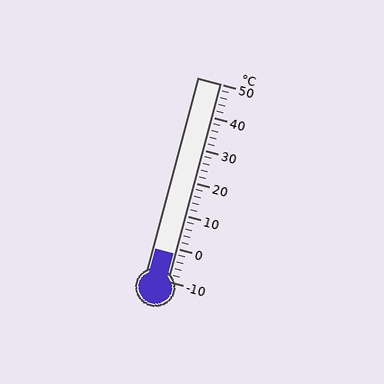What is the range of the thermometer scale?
The thermometer scale ranges from -10°C to 50°C.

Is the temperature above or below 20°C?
The temperature is below 20°C.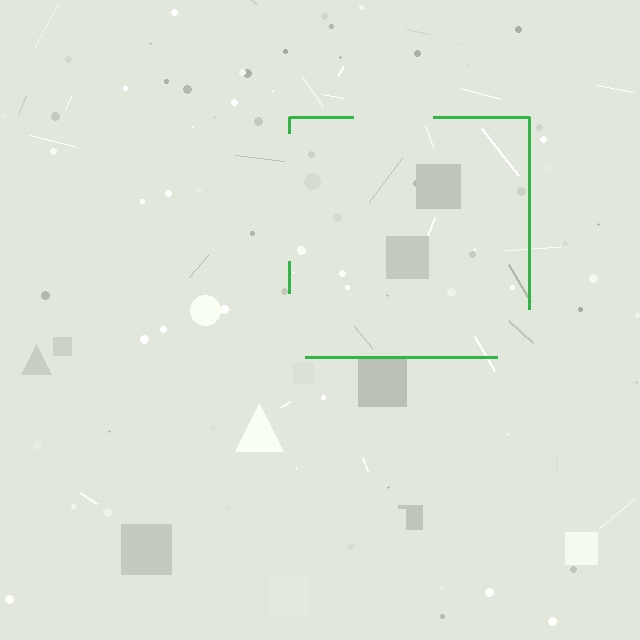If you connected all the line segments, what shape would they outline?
They would outline a square.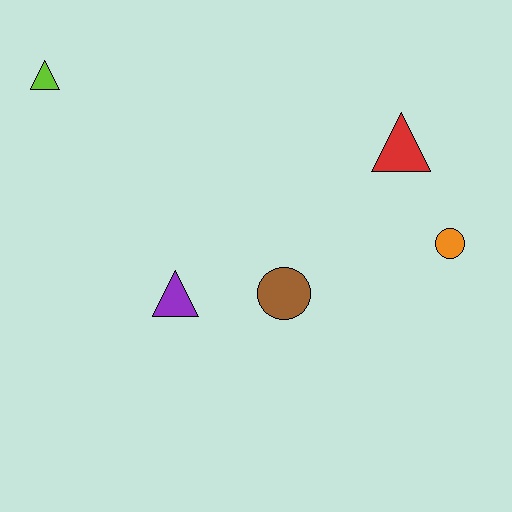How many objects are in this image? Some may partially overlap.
There are 5 objects.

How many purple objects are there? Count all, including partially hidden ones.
There is 1 purple object.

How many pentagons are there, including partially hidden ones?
There are no pentagons.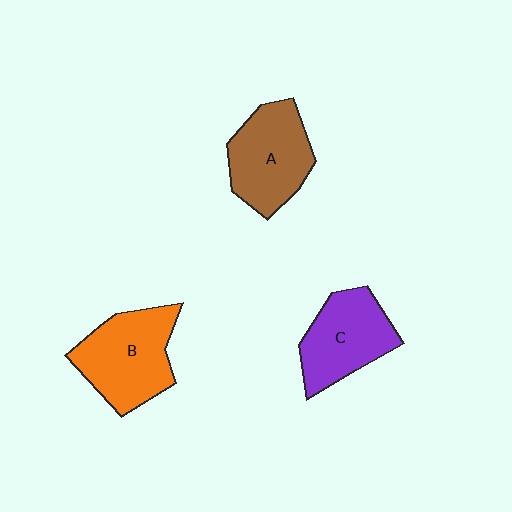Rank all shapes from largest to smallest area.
From largest to smallest: B (orange), A (brown), C (purple).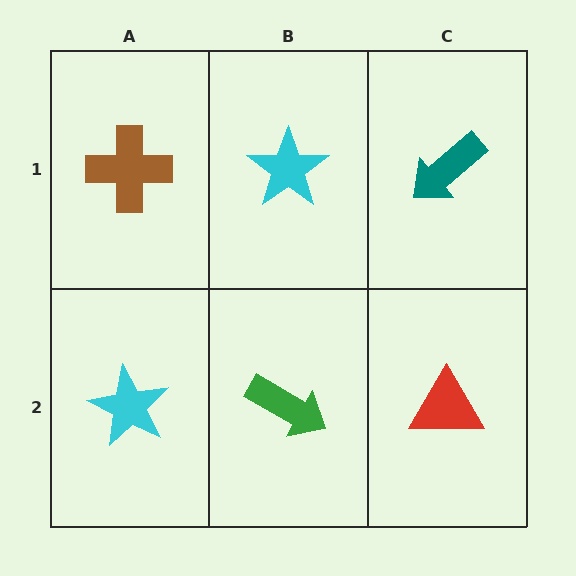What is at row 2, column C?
A red triangle.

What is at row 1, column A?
A brown cross.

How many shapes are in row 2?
3 shapes.